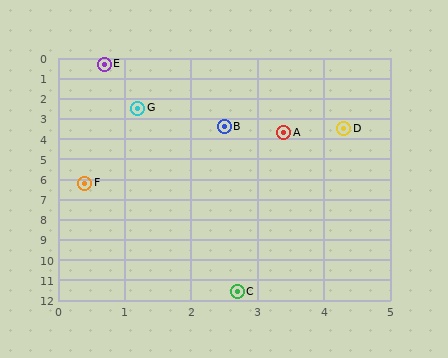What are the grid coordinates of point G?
Point G is at approximately (1.2, 2.5).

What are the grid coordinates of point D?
Point D is at approximately (4.3, 3.5).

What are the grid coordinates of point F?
Point F is at approximately (0.4, 6.2).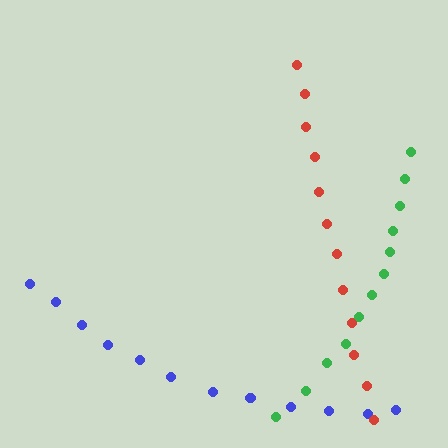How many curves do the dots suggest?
There are 3 distinct paths.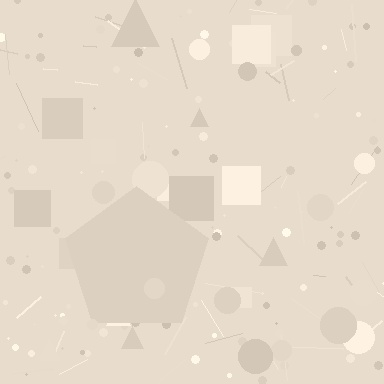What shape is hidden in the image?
A pentagon is hidden in the image.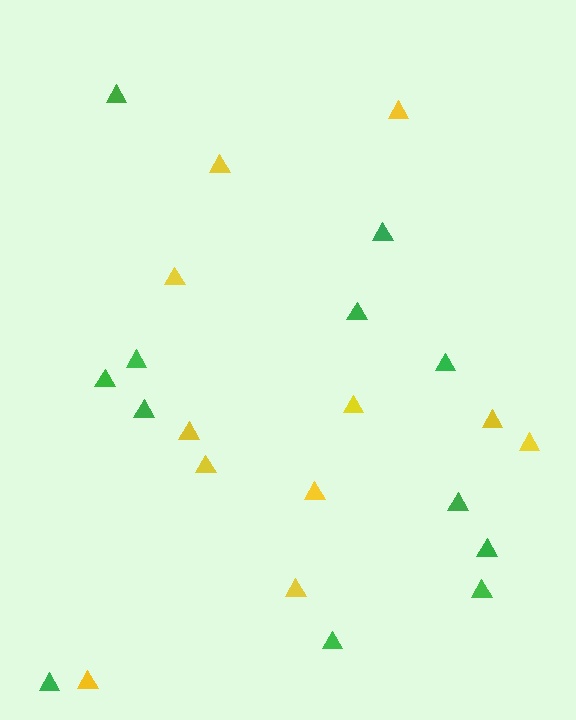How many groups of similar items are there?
There are 2 groups: one group of yellow triangles (11) and one group of green triangles (12).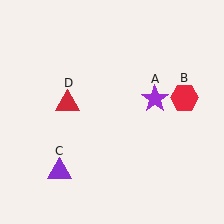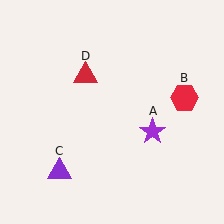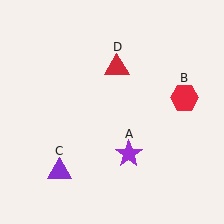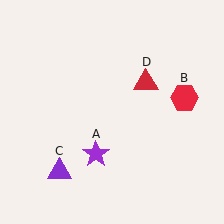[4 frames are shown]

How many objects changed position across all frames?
2 objects changed position: purple star (object A), red triangle (object D).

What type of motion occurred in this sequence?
The purple star (object A), red triangle (object D) rotated clockwise around the center of the scene.